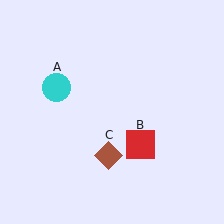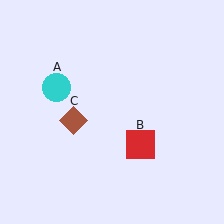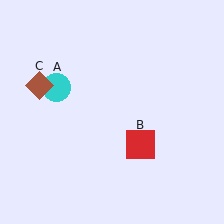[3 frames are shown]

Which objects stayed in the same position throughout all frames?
Cyan circle (object A) and red square (object B) remained stationary.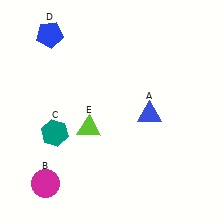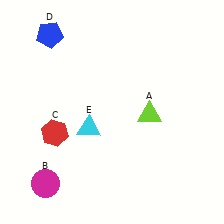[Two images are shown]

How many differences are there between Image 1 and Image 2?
There are 3 differences between the two images.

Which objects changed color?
A changed from blue to lime. C changed from teal to red. E changed from lime to cyan.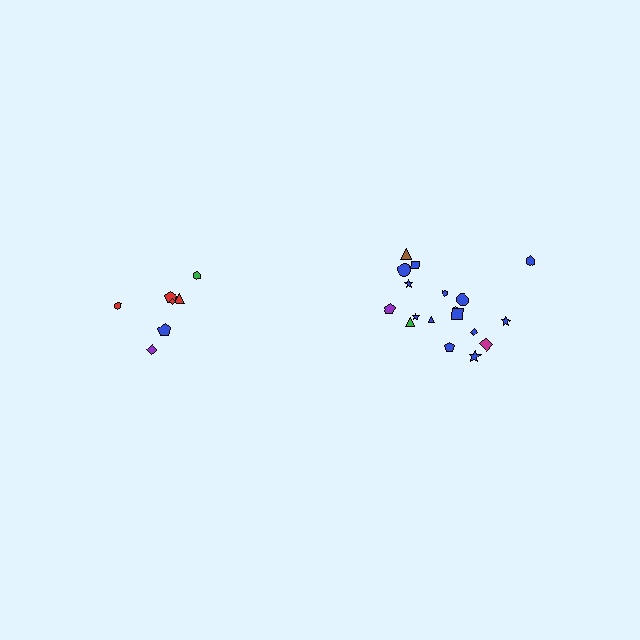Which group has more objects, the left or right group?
The right group.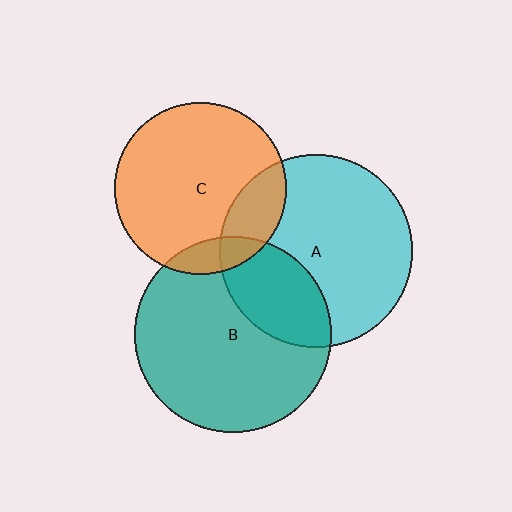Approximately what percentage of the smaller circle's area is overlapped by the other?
Approximately 20%.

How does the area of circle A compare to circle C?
Approximately 1.3 times.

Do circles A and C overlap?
Yes.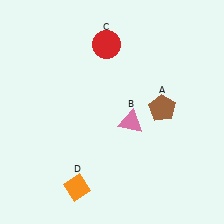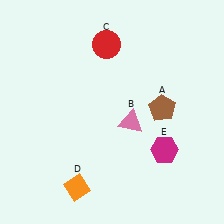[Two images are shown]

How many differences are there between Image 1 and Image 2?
There is 1 difference between the two images.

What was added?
A magenta hexagon (E) was added in Image 2.